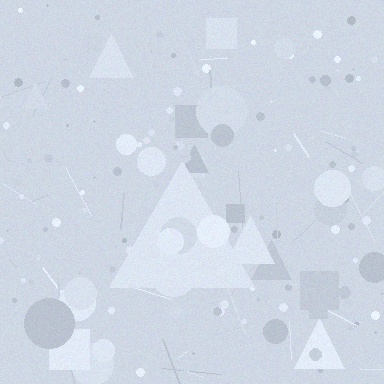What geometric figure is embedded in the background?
A triangle is embedded in the background.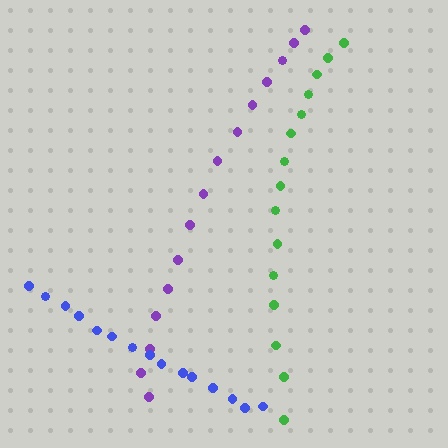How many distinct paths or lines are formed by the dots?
There are 3 distinct paths.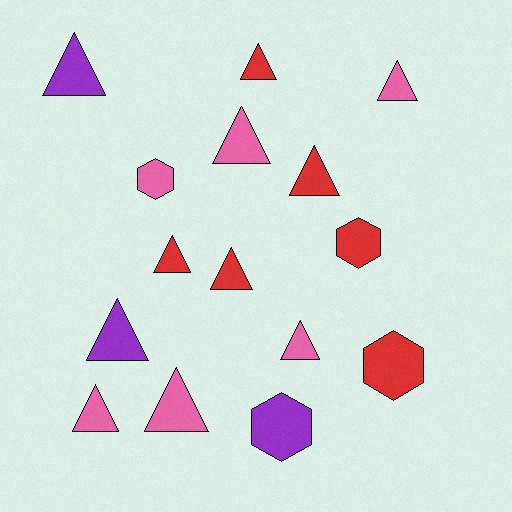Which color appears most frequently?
Red, with 6 objects.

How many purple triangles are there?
There are 2 purple triangles.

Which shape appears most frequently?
Triangle, with 11 objects.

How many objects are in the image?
There are 15 objects.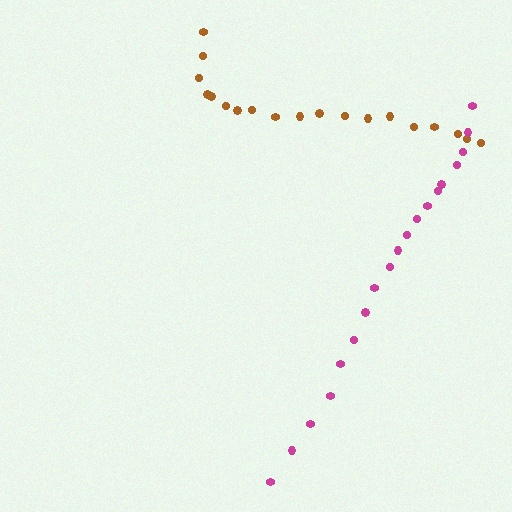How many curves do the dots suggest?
There are 2 distinct paths.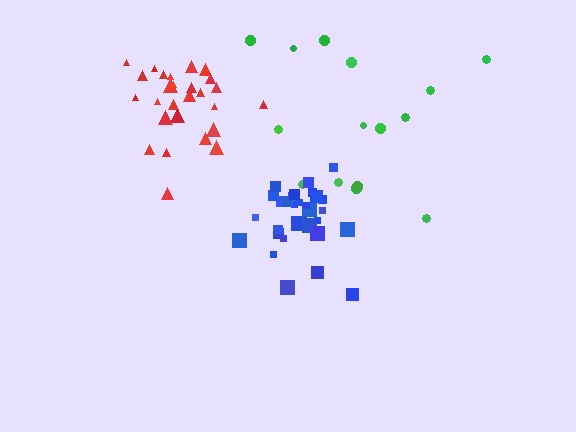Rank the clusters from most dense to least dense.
blue, red, green.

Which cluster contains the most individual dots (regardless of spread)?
Blue (32).